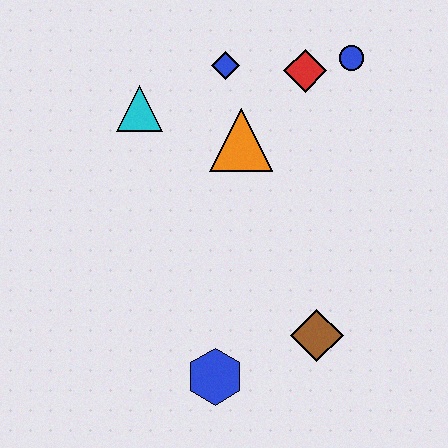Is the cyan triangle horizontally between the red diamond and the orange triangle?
No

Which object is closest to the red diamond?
The blue circle is closest to the red diamond.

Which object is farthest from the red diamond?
The blue hexagon is farthest from the red diamond.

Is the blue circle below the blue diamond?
No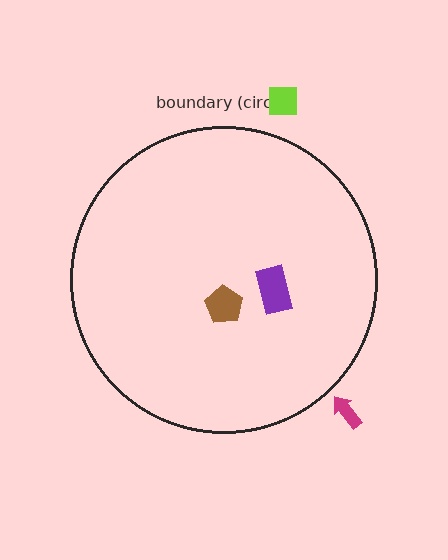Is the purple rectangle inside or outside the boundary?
Inside.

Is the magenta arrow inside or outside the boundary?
Outside.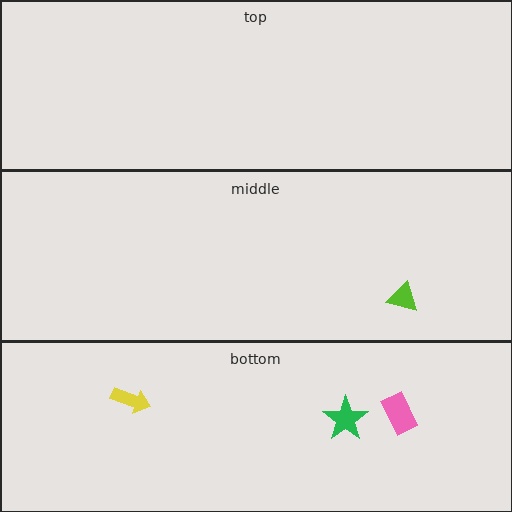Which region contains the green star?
The bottom region.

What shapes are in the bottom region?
The yellow arrow, the pink rectangle, the green star.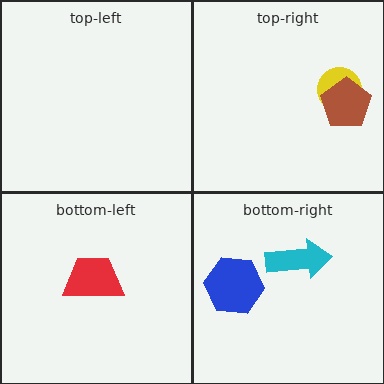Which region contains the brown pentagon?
The top-right region.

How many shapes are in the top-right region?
2.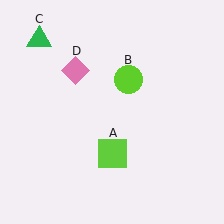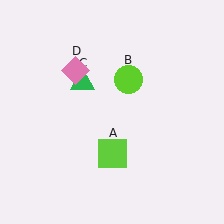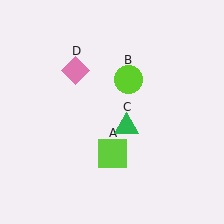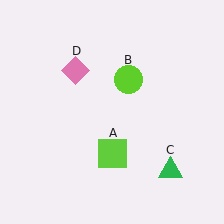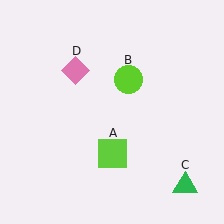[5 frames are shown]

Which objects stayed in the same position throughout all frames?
Lime square (object A) and lime circle (object B) and pink diamond (object D) remained stationary.